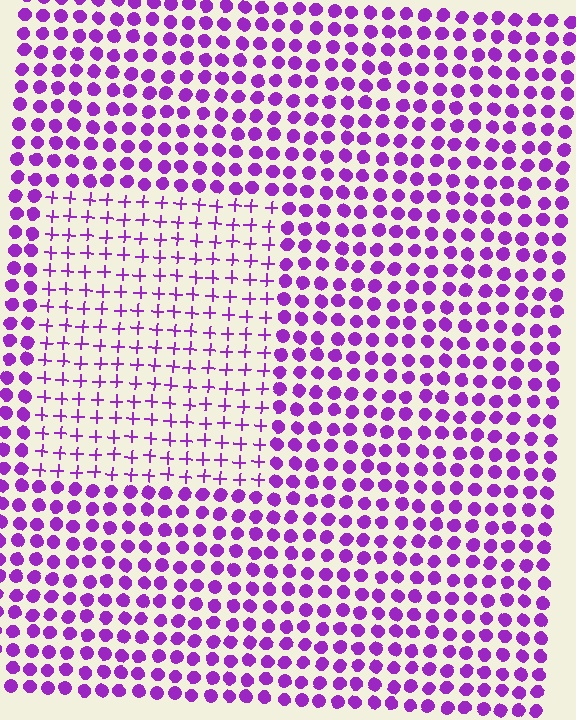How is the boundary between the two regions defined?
The boundary is defined by a change in element shape: plus signs inside vs. circles outside. All elements share the same color and spacing.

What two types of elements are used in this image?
The image uses plus signs inside the rectangle region and circles outside it.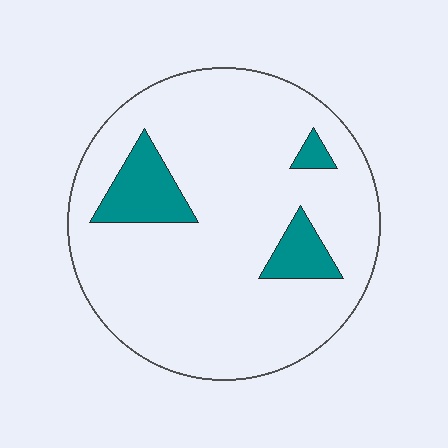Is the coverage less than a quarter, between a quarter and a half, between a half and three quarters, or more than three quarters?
Less than a quarter.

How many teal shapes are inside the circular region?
3.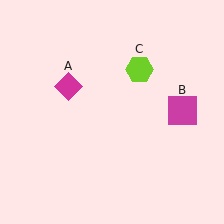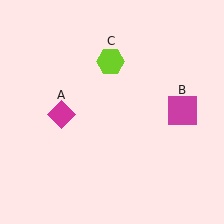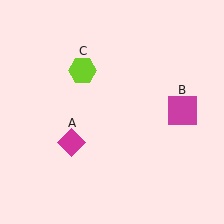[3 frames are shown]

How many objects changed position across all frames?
2 objects changed position: magenta diamond (object A), lime hexagon (object C).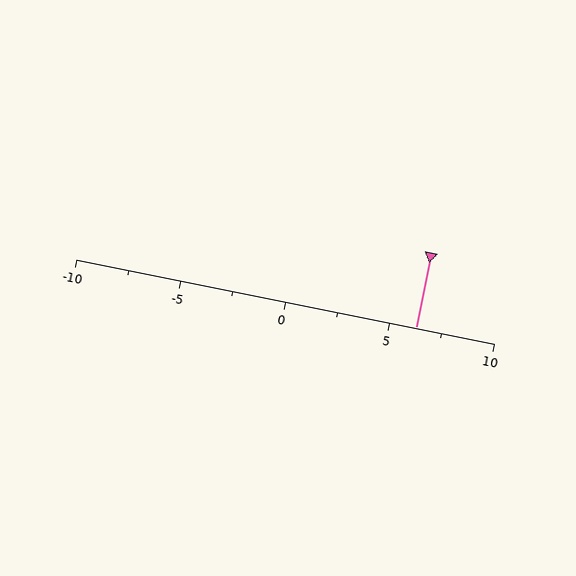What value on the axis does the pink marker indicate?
The marker indicates approximately 6.2.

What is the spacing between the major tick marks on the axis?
The major ticks are spaced 5 apart.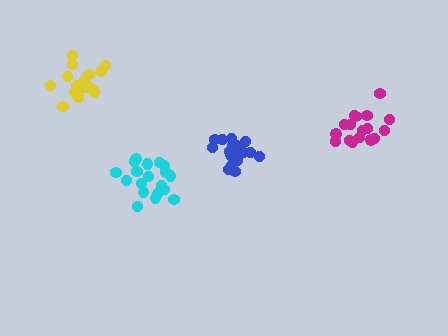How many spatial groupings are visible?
There are 4 spatial groupings.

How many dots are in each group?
Group 1: 17 dots, Group 2: 19 dots, Group 3: 19 dots, Group 4: 18 dots (73 total).